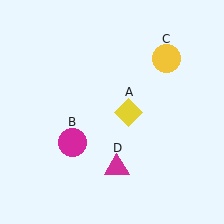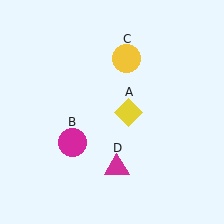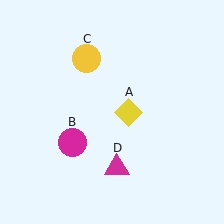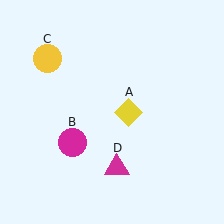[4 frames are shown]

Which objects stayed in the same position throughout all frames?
Yellow diamond (object A) and magenta circle (object B) and magenta triangle (object D) remained stationary.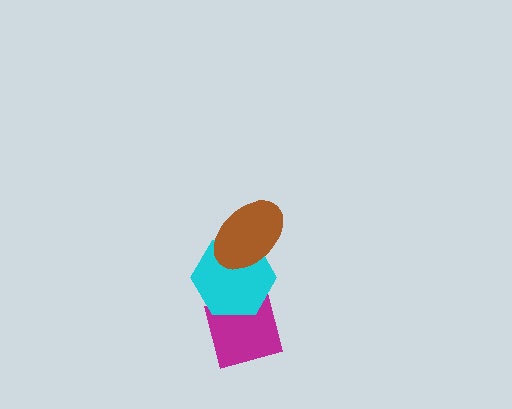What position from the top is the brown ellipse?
The brown ellipse is 1st from the top.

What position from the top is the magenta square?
The magenta square is 3rd from the top.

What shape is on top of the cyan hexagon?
The brown ellipse is on top of the cyan hexagon.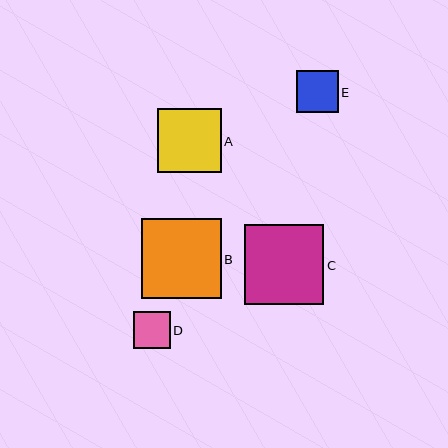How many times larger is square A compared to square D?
Square A is approximately 1.7 times the size of square D.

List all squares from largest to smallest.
From largest to smallest: C, B, A, E, D.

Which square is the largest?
Square C is the largest with a size of approximately 80 pixels.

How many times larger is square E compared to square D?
Square E is approximately 1.1 times the size of square D.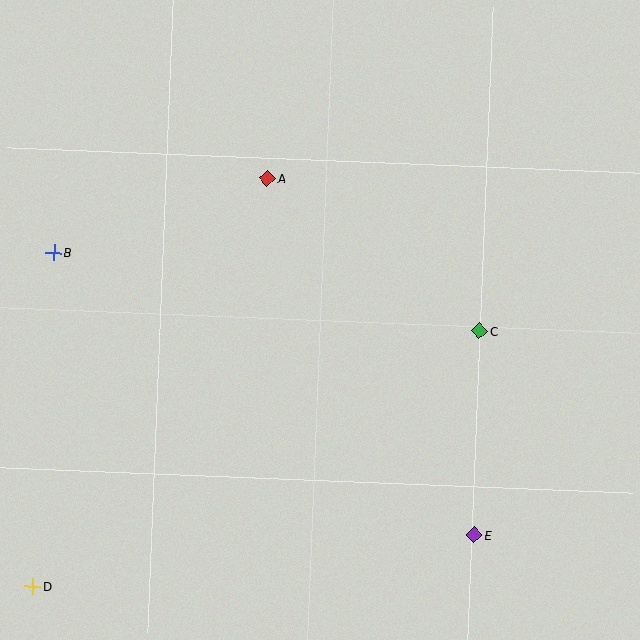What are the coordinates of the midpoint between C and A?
The midpoint between C and A is at (373, 255).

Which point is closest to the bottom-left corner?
Point D is closest to the bottom-left corner.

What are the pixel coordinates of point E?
Point E is at (474, 535).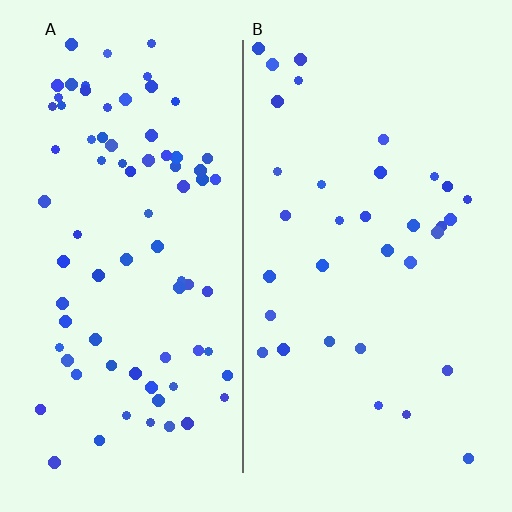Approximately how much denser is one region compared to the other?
Approximately 2.4× — region A over region B.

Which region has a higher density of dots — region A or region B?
A (the left).